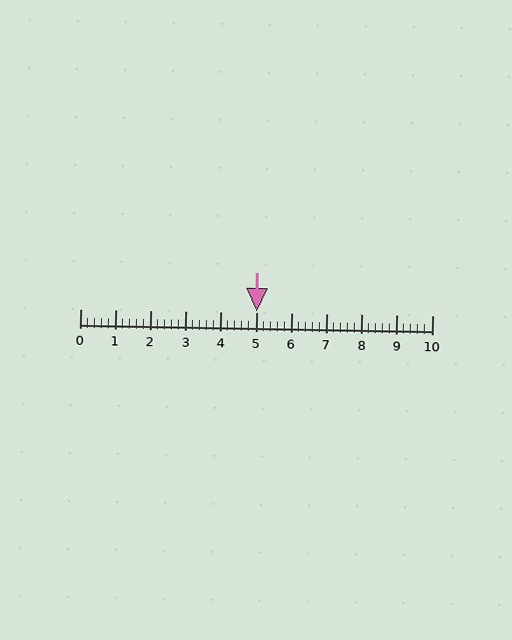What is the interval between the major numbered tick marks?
The major tick marks are spaced 1 units apart.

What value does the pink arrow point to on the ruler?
The pink arrow points to approximately 5.0.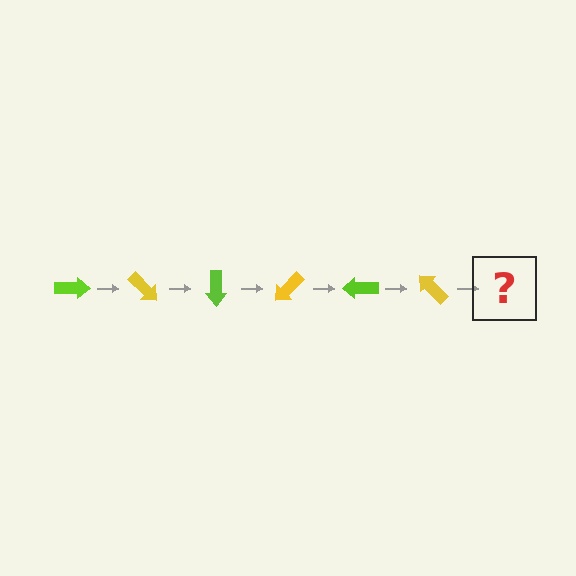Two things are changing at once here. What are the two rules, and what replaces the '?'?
The two rules are that it rotates 45 degrees each step and the color cycles through lime and yellow. The '?' should be a lime arrow, rotated 270 degrees from the start.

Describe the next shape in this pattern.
It should be a lime arrow, rotated 270 degrees from the start.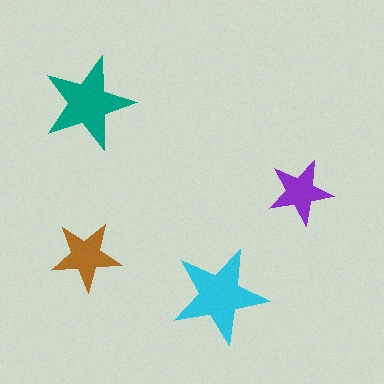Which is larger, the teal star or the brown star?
The teal one.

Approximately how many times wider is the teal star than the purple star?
About 1.5 times wider.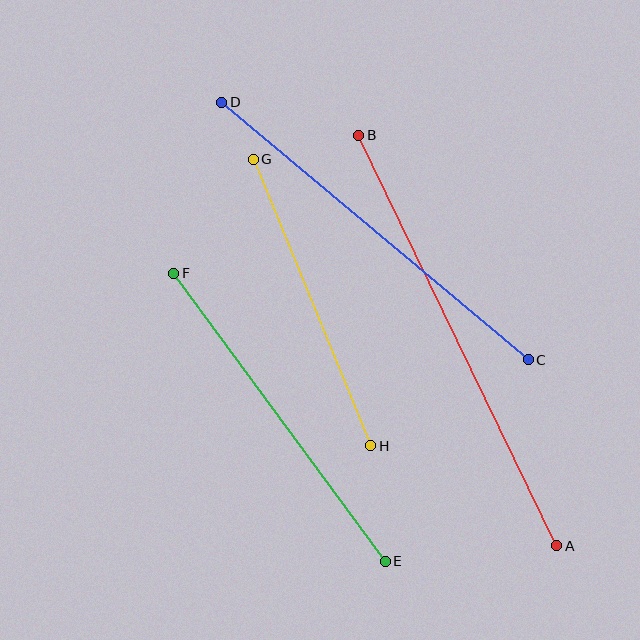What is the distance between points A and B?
The distance is approximately 456 pixels.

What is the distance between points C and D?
The distance is approximately 400 pixels.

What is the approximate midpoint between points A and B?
The midpoint is at approximately (458, 341) pixels.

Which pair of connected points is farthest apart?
Points A and B are farthest apart.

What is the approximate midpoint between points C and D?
The midpoint is at approximately (375, 231) pixels.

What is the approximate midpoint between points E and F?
The midpoint is at approximately (279, 417) pixels.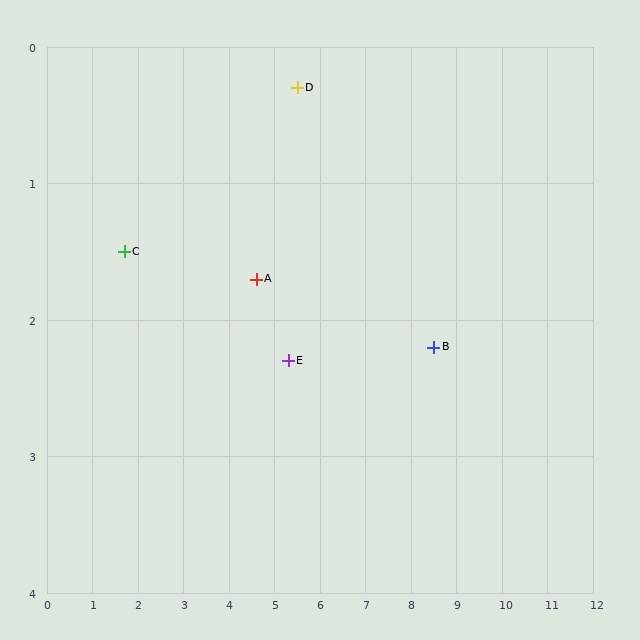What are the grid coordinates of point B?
Point B is at approximately (8.5, 2.2).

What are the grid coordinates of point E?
Point E is at approximately (5.3, 2.3).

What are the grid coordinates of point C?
Point C is at approximately (1.7, 1.5).